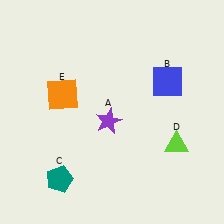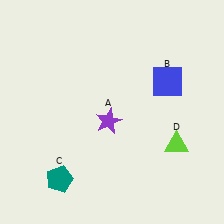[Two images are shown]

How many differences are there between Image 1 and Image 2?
There is 1 difference between the two images.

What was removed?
The orange square (E) was removed in Image 2.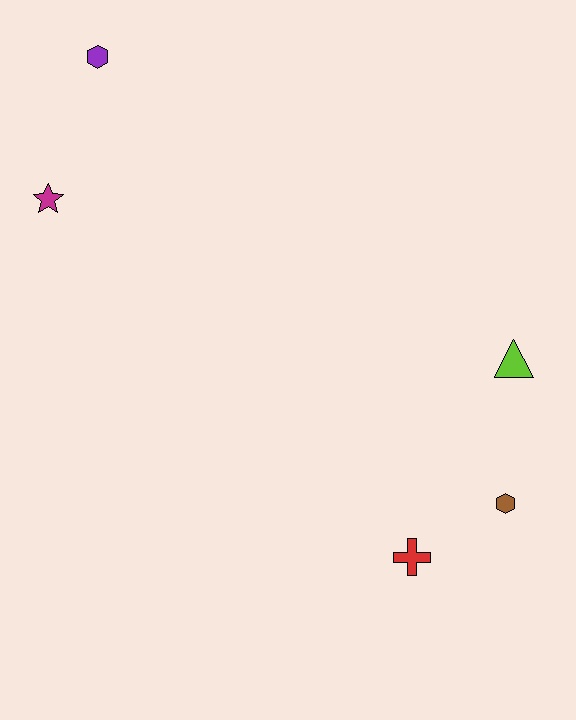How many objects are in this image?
There are 5 objects.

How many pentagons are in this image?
There are no pentagons.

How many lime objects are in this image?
There is 1 lime object.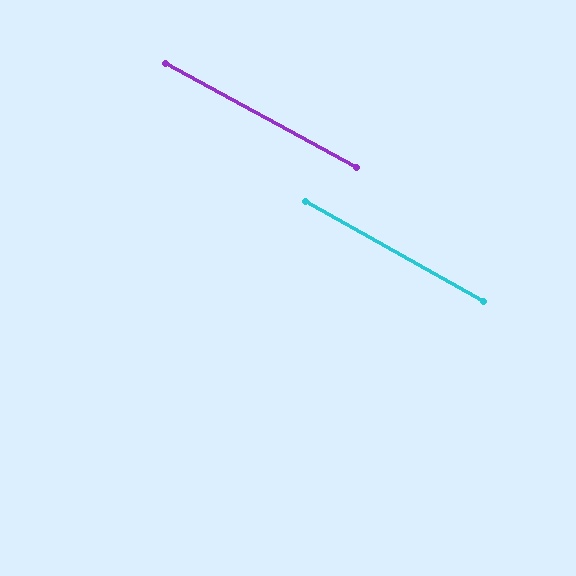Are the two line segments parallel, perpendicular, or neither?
Parallel — their directions differ by only 0.9°.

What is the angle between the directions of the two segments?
Approximately 1 degree.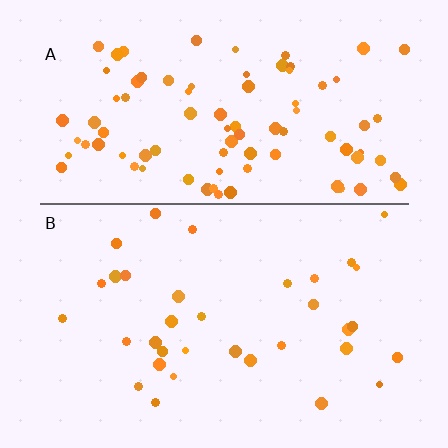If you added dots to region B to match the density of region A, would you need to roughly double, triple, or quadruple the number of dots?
Approximately triple.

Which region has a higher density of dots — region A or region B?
A (the top).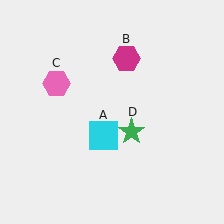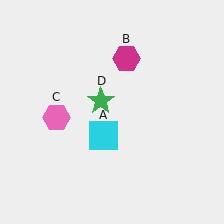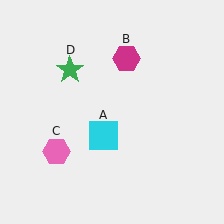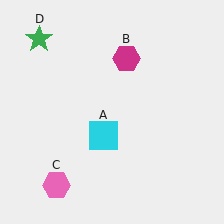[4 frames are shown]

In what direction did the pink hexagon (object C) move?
The pink hexagon (object C) moved down.